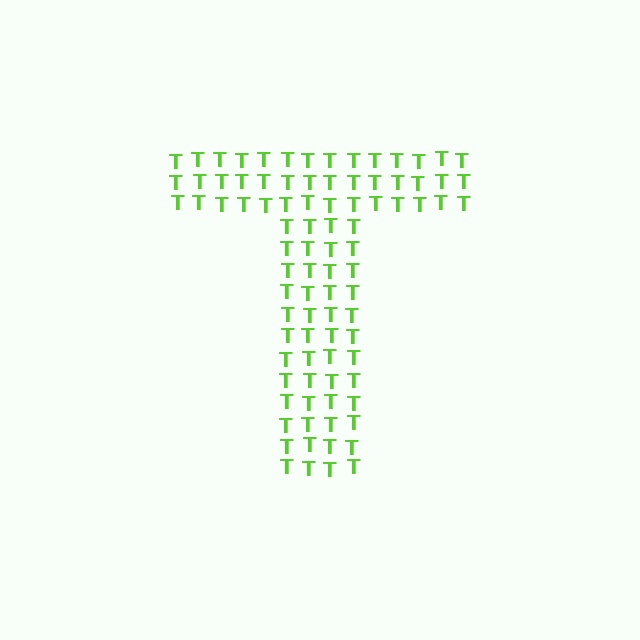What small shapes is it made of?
It is made of small letter T's.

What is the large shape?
The large shape is the letter T.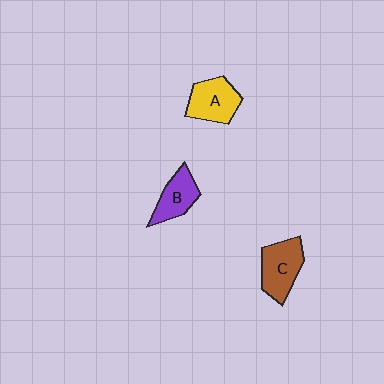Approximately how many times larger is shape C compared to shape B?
Approximately 1.3 times.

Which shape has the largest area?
Shape C (brown).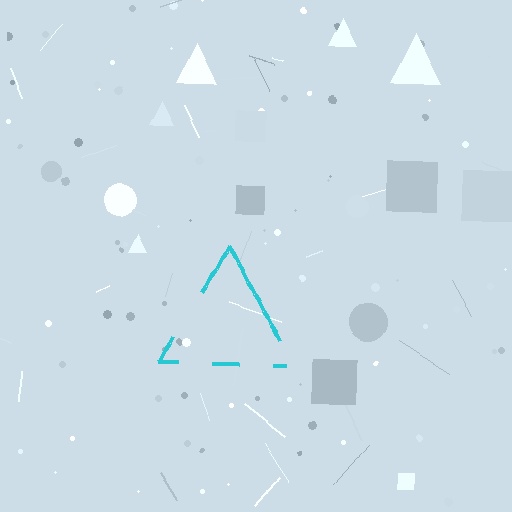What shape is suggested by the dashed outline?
The dashed outline suggests a triangle.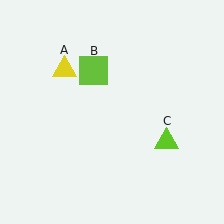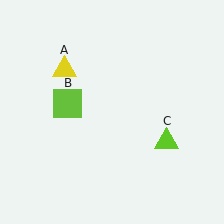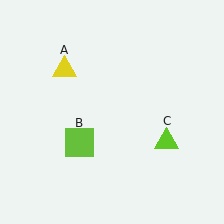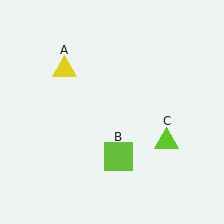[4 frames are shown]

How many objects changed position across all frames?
1 object changed position: lime square (object B).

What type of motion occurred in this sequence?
The lime square (object B) rotated counterclockwise around the center of the scene.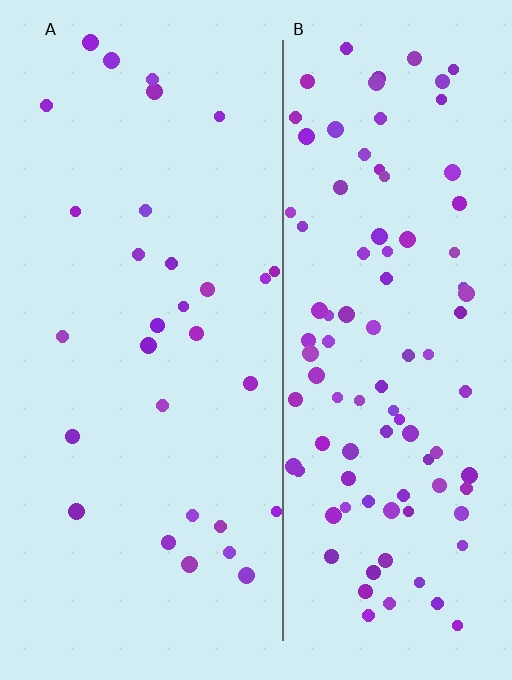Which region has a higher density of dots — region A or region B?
B (the right).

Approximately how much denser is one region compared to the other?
Approximately 3.2× — region B over region A.